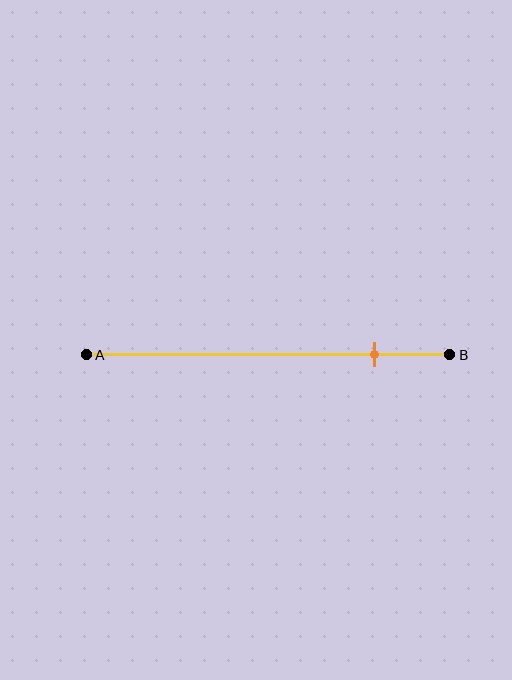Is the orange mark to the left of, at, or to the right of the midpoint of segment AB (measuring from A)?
The orange mark is to the right of the midpoint of segment AB.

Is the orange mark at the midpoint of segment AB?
No, the mark is at about 80% from A, not at the 50% midpoint.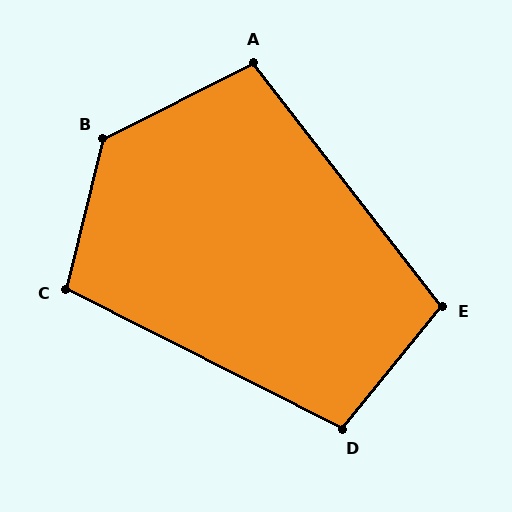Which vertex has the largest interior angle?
B, at approximately 130 degrees.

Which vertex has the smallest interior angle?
A, at approximately 101 degrees.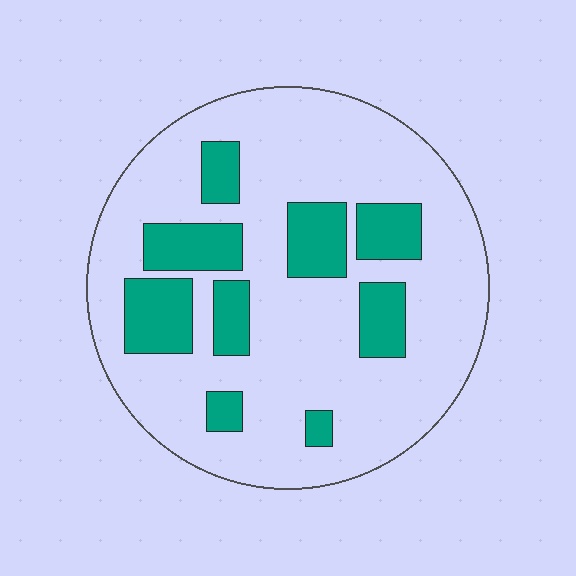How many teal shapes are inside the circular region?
9.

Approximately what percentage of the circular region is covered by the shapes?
Approximately 25%.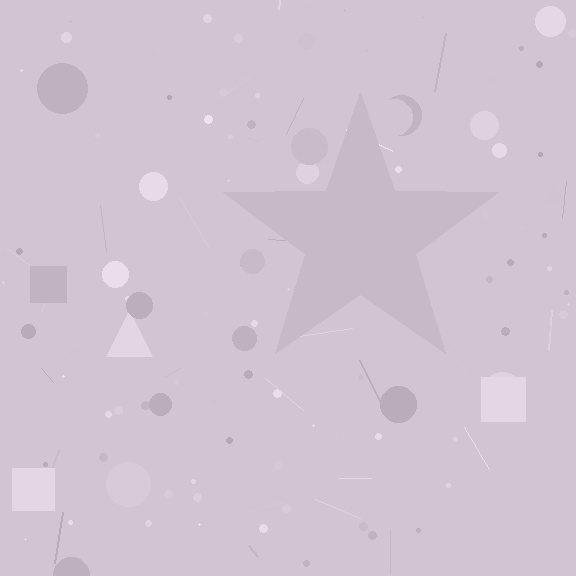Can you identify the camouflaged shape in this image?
The camouflaged shape is a star.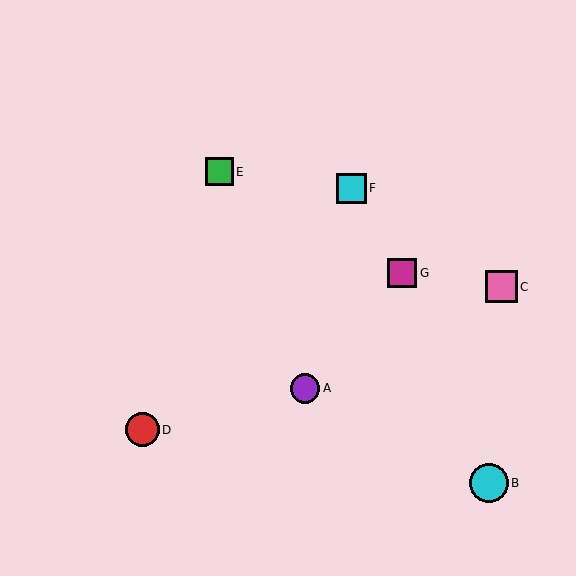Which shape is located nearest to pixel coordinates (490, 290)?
The pink square (labeled C) at (501, 287) is nearest to that location.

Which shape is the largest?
The cyan circle (labeled B) is the largest.